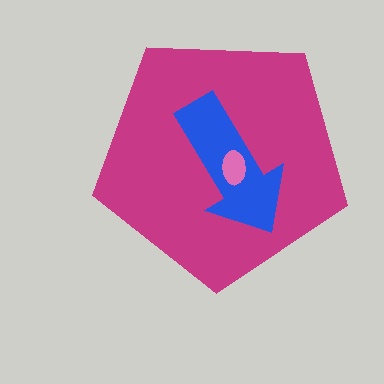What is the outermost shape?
The magenta pentagon.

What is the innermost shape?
The pink ellipse.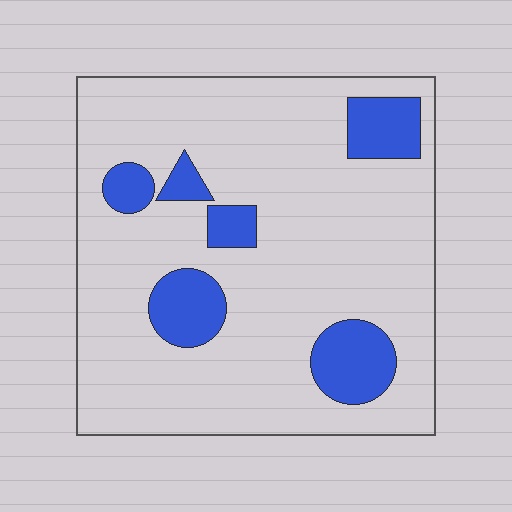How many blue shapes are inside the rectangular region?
6.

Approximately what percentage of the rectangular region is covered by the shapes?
Approximately 15%.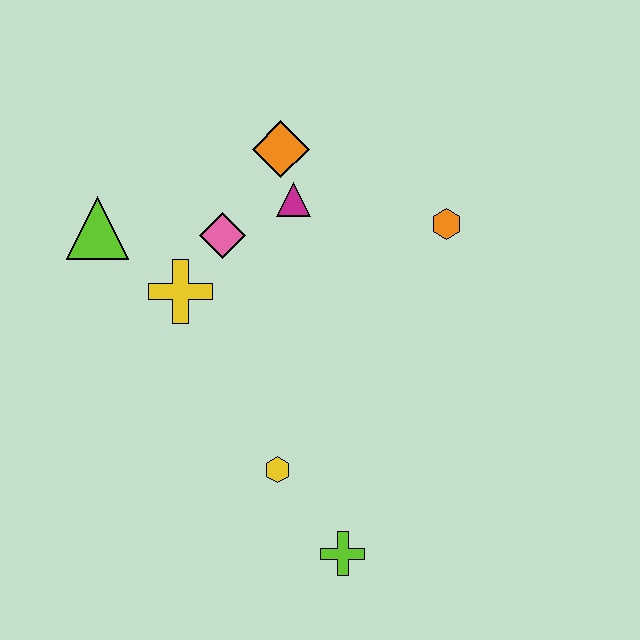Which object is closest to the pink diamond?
The yellow cross is closest to the pink diamond.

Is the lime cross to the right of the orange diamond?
Yes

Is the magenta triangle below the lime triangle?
No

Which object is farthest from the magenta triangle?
The lime cross is farthest from the magenta triangle.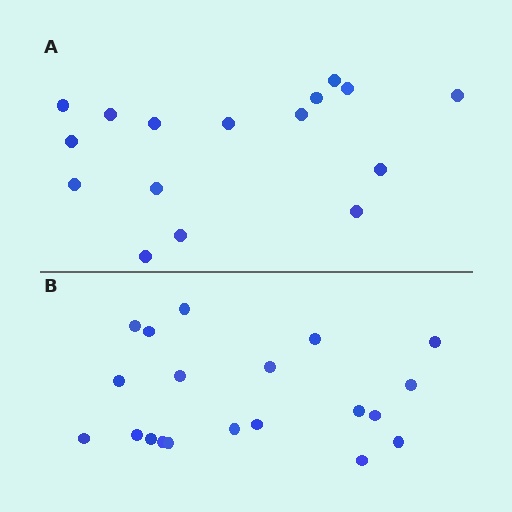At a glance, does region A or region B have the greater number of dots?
Region B (the bottom region) has more dots.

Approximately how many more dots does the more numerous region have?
Region B has about 4 more dots than region A.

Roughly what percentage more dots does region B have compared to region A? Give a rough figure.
About 25% more.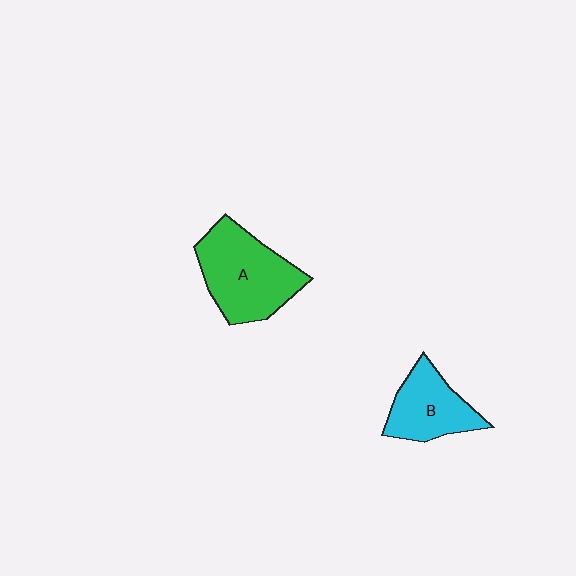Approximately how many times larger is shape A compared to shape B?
Approximately 1.5 times.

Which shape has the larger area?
Shape A (green).